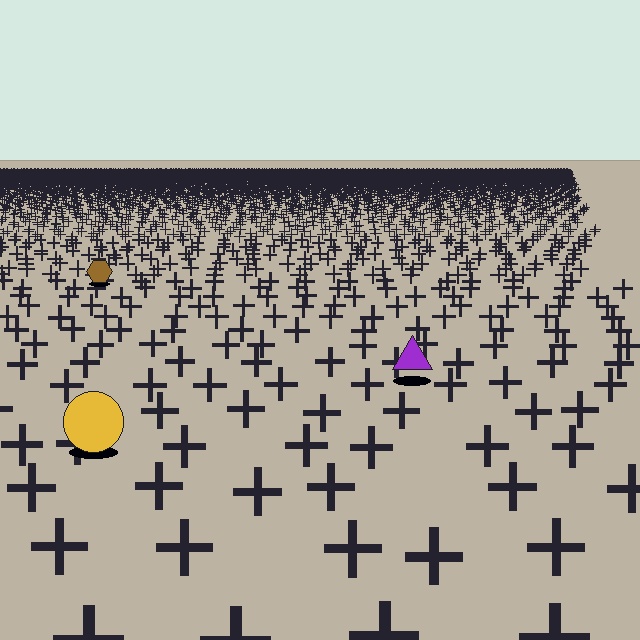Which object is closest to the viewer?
The yellow circle is closest. The texture marks near it are larger and more spread out.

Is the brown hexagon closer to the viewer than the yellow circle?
No. The yellow circle is closer — you can tell from the texture gradient: the ground texture is coarser near it.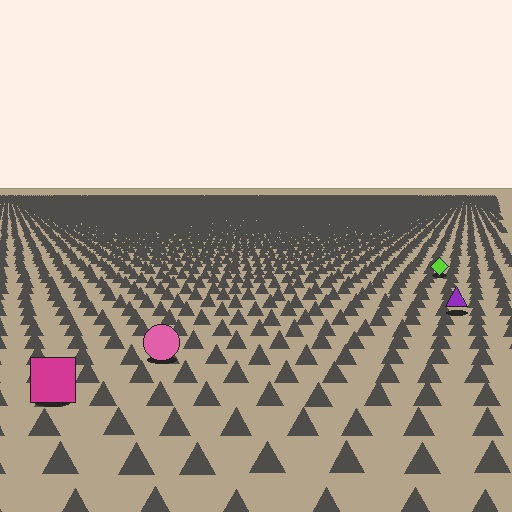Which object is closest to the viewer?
The magenta square is closest. The texture marks near it are larger and more spread out.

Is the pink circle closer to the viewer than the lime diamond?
Yes. The pink circle is closer — you can tell from the texture gradient: the ground texture is coarser near it.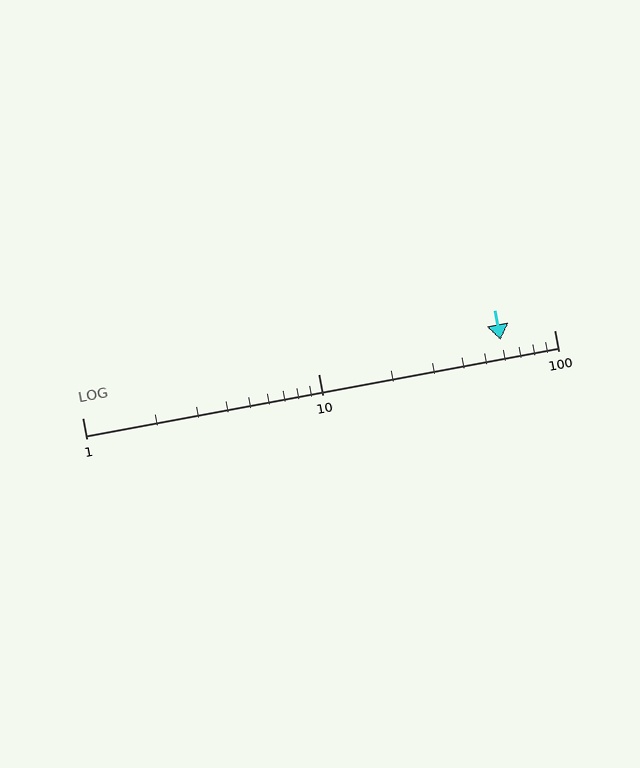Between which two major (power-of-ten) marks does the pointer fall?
The pointer is between 10 and 100.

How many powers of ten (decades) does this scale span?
The scale spans 2 decades, from 1 to 100.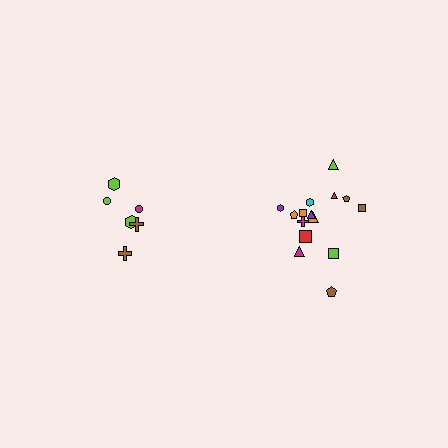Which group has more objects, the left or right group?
The right group.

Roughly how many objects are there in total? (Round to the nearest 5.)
Roughly 20 objects in total.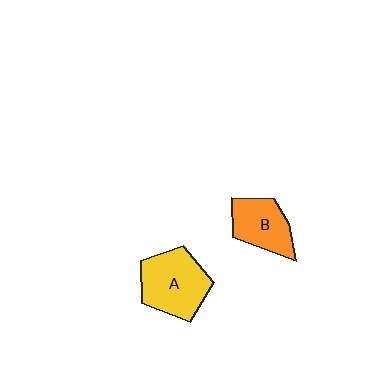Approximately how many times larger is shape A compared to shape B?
Approximately 1.4 times.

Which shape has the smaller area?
Shape B (orange).